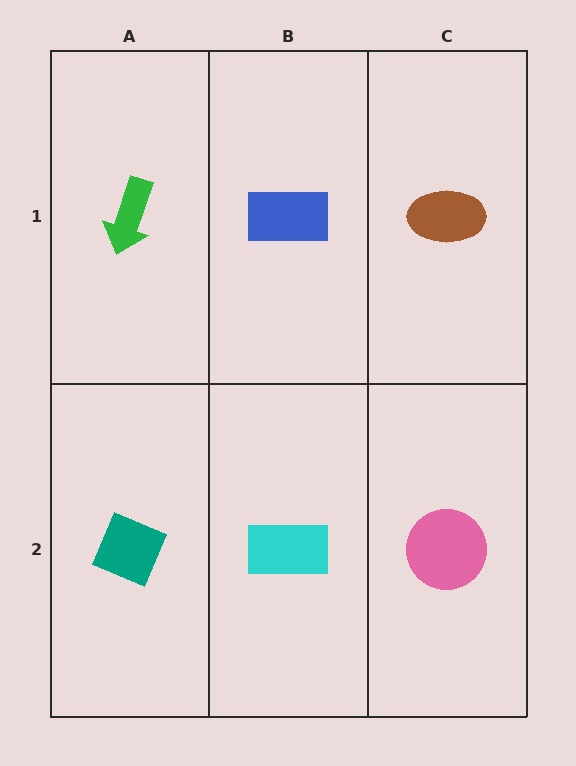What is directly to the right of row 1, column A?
A blue rectangle.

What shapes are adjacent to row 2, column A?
A green arrow (row 1, column A), a cyan rectangle (row 2, column B).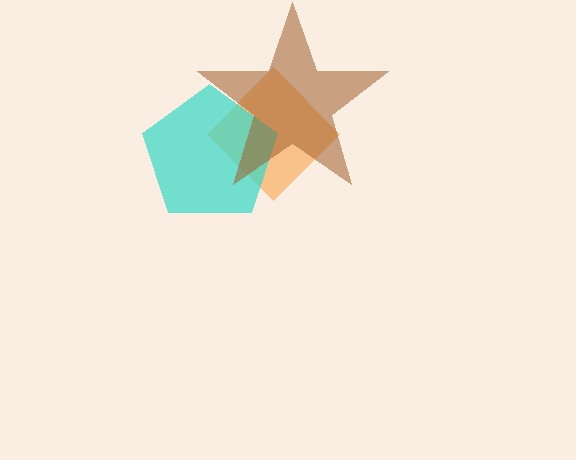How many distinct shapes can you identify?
There are 3 distinct shapes: an orange diamond, a cyan pentagon, a brown star.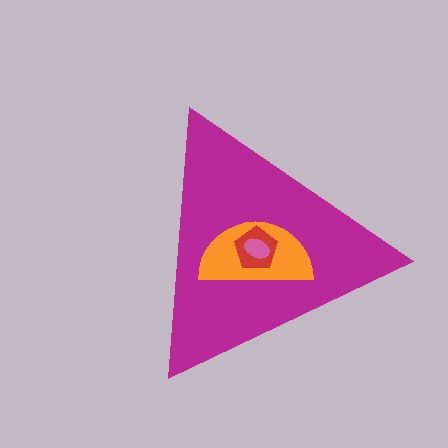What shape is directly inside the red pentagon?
The pink ellipse.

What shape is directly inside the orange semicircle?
The red pentagon.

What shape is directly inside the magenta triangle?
The orange semicircle.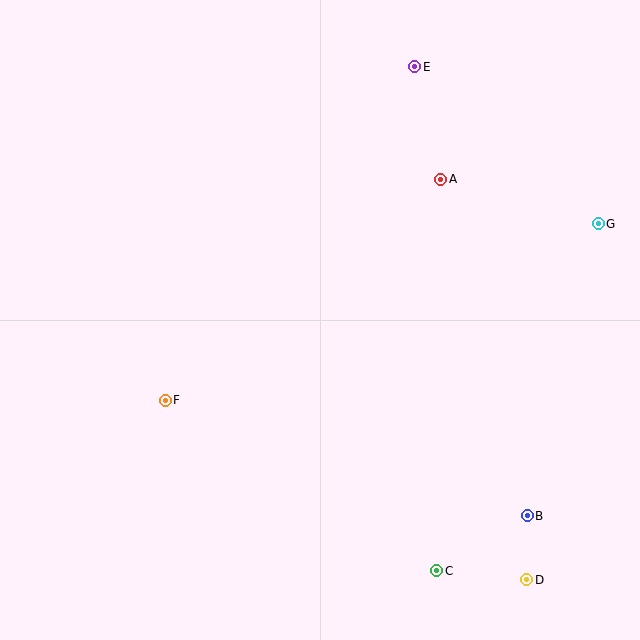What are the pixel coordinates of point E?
Point E is at (414, 67).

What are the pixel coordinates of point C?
Point C is at (437, 571).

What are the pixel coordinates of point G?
Point G is at (598, 224).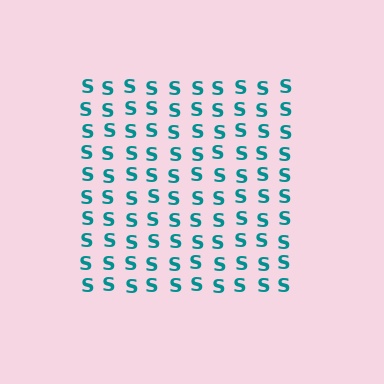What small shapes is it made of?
It is made of small letter S's.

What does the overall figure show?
The overall figure shows a square.